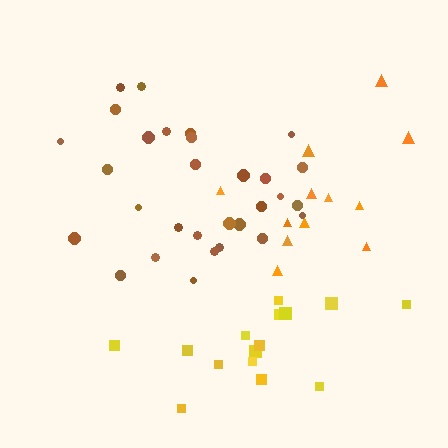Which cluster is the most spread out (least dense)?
Orange.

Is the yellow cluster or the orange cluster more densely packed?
Yellow.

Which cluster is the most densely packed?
Brown.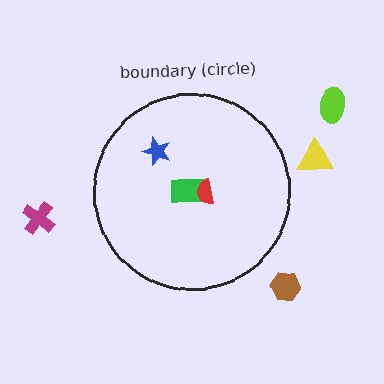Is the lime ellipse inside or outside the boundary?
Outside.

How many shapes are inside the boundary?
3 inside, 4 outside.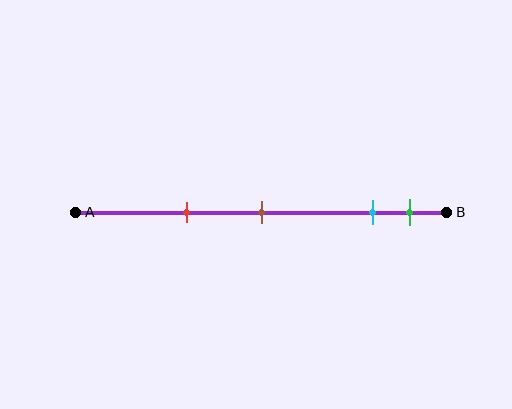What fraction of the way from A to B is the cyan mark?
The cyan mark is approximately 80% (0.8) of the way from A to B.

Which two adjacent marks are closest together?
The cyan and green marks are the closest adjacent pair.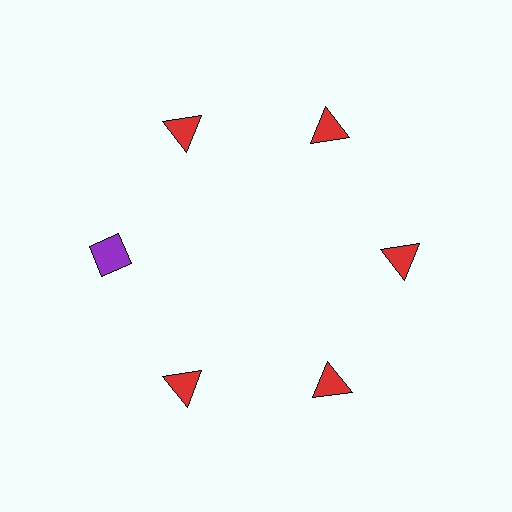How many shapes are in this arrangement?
There are 6 shapes arranged in a ring pattern.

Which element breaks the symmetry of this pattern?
The purple diamond at roughly the 9 o'clock position breaks the symmetry. All other shapes are red triangles.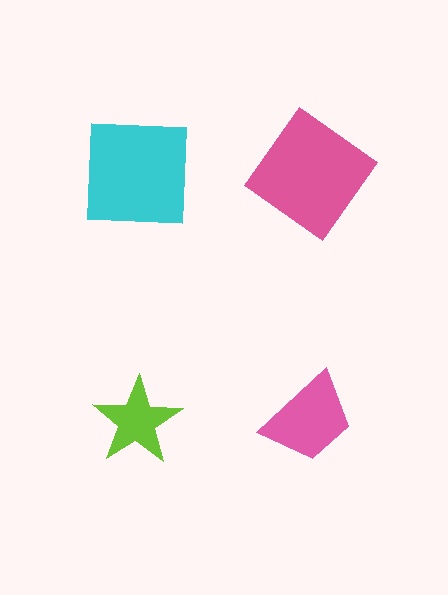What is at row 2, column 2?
A pink trapezoid.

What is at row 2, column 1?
A lime star.